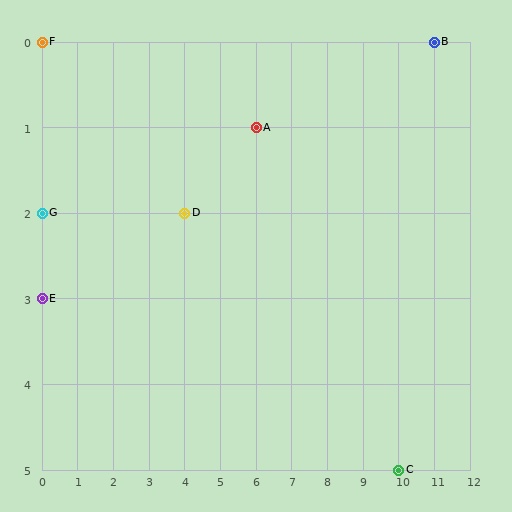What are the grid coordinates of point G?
Point G is at grid coordinates (0, 2).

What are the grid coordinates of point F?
Point F is at grid coordinates (0, 0).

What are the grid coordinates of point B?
Point B is at grid coordinates (11, 0).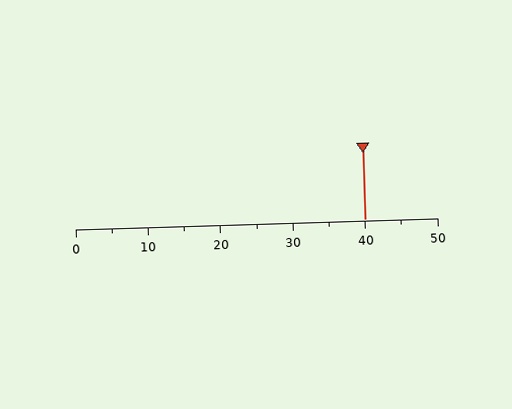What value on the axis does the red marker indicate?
The marker indicates approximately 40.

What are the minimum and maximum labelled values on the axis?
The axis runs from 0 to 50.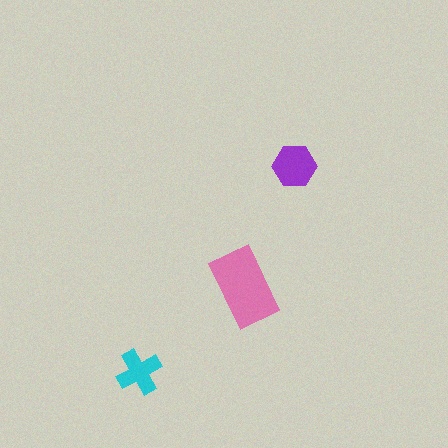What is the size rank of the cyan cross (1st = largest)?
3rd.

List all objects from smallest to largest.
The cyan cross, the purple hexagon, the pink rectangle.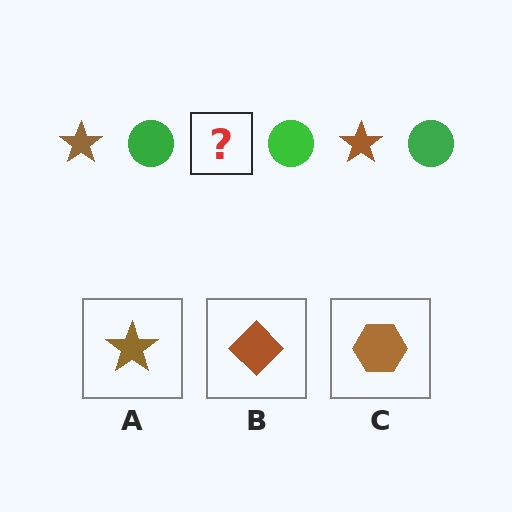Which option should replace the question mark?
Option A.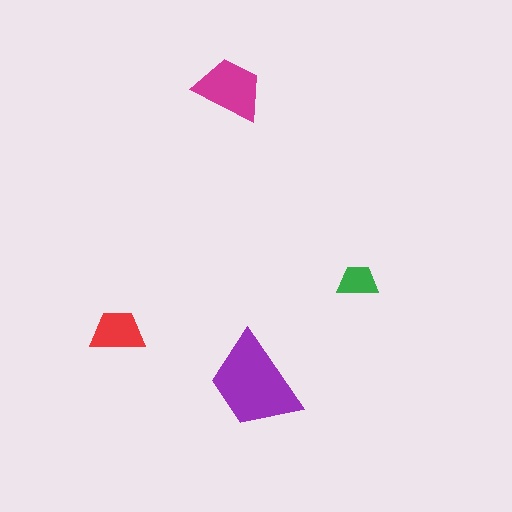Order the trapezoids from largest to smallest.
the purple one, the magenta one, the red one, the green one.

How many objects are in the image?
There are 4 objects in the image.